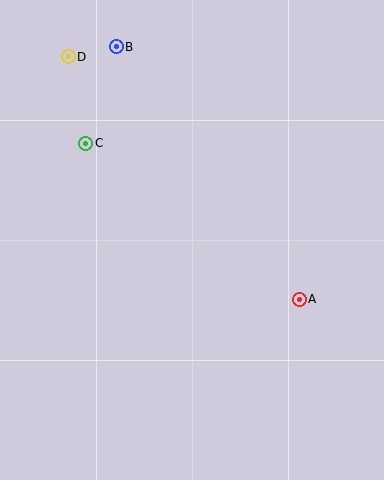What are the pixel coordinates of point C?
Point C is at (86, 143).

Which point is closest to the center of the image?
Point A at (299, 299) is closest to the center.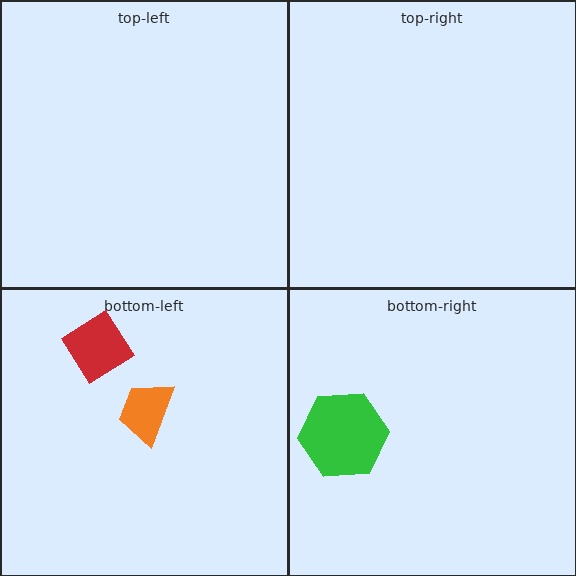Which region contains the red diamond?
The bottom-left region.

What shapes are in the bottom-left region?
The red diamond, the orange trapezoid.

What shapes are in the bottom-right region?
The green hexagon.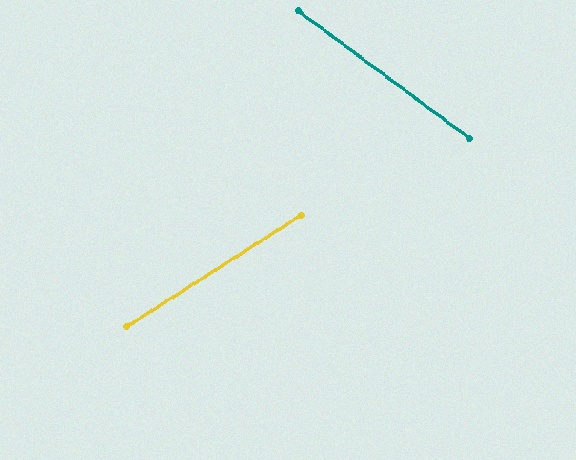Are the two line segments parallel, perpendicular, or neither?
Neither parallel nor perpendicular — they differ by about 69°.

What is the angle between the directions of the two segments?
Approximately 69 degrees.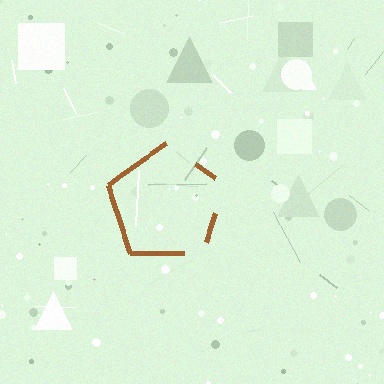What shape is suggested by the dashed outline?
The dashed outline suggests a pentagon.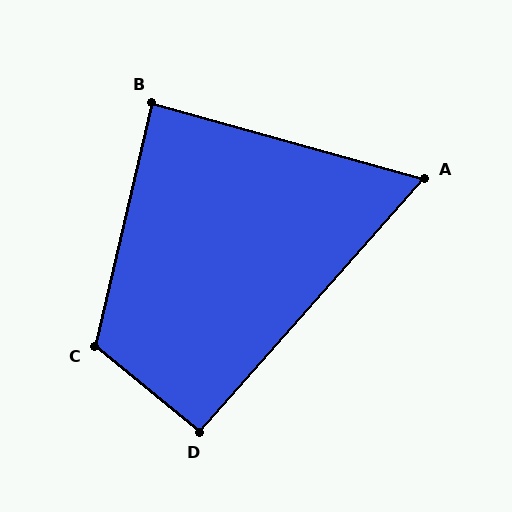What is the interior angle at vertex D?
Approximately 92 degrees (approximately right).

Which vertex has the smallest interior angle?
A, at approximately 64 degrees.